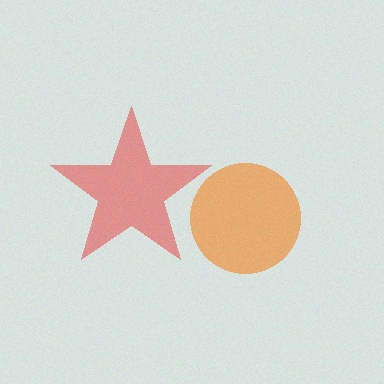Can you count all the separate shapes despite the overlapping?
Yes, there are 2 separate shapes.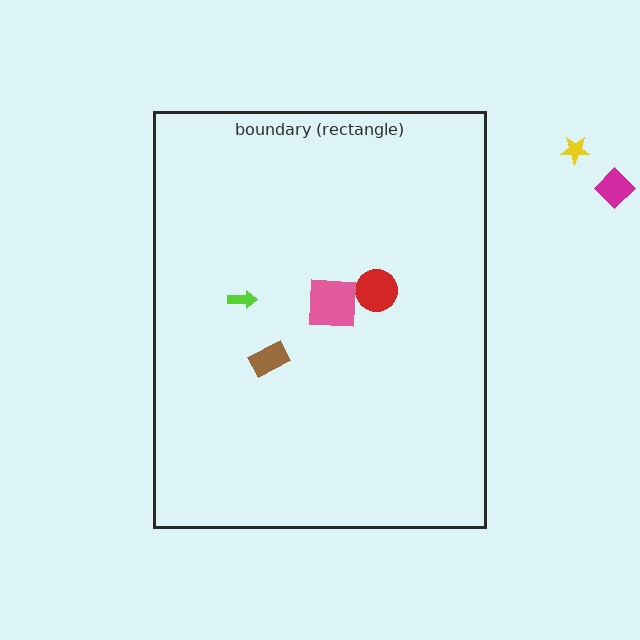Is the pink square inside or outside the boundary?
Inside.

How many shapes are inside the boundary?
4 inside, 2 outside.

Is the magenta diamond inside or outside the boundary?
Outside.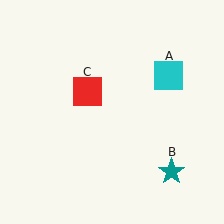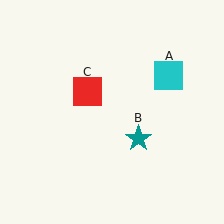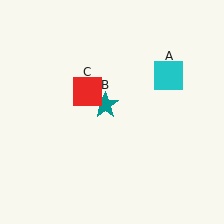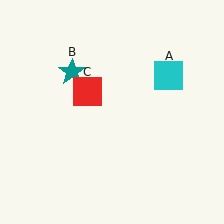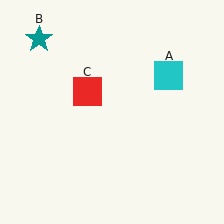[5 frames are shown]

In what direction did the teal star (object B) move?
The teal star (object B) moved up and to the left.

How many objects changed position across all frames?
1 object changed position: teal star (object B).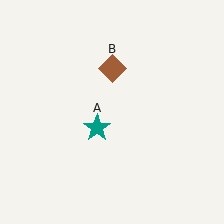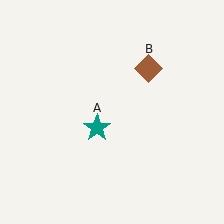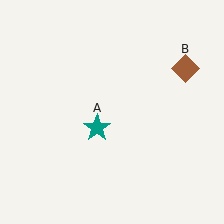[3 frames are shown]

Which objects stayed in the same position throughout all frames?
Teal star (object A) remained stationary.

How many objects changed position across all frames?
1 object changed position: brown diamond (object B).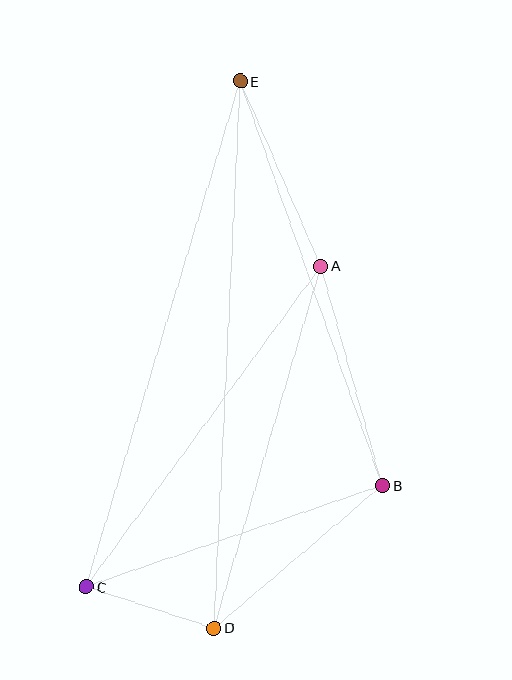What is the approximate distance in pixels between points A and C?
The distance between A and C is approximately 398 pixels.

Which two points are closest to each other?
Points C and D are closest to each other.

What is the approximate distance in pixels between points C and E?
The distance between C and E is approximately 528 pixels.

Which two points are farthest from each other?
Points D and E are farthest from each other.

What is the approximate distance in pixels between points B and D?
The distance between B and D is approximately 220 pixels.